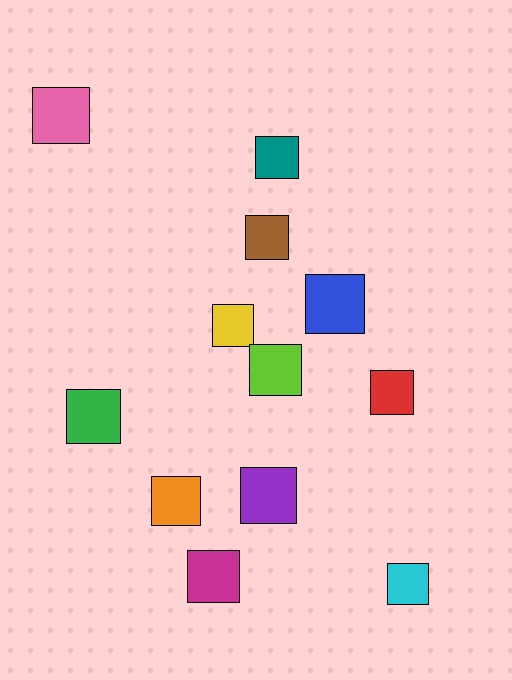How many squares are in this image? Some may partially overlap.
There are 12 squares.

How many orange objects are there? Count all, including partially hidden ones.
There is 1 orange object.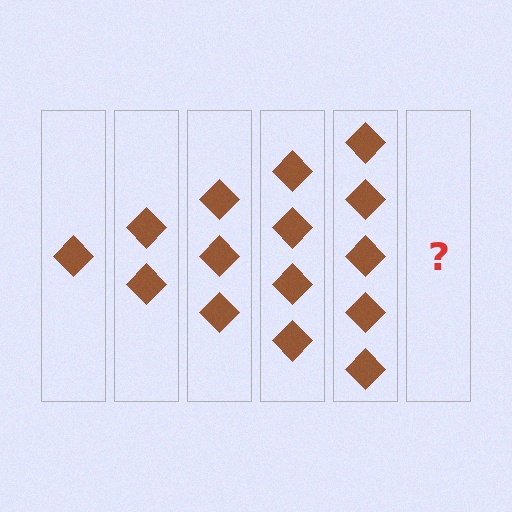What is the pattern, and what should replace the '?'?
The pattern is that each step adds one more diamond. The '?' should be 6 diamonds.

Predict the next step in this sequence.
The next step is 6 diamonds.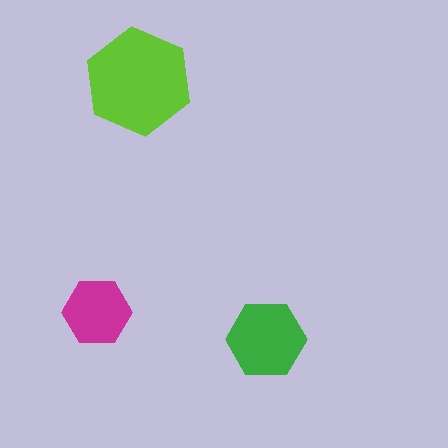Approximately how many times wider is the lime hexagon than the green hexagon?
About 1.5 times wider.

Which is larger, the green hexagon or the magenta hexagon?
The green one.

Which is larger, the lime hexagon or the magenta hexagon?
The lime one.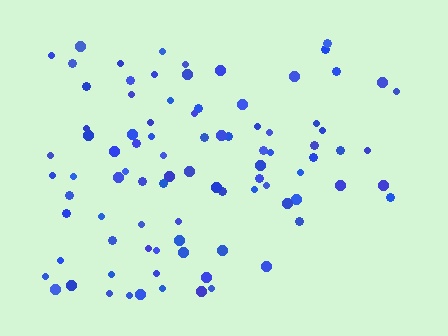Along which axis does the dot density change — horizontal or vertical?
Horizontal.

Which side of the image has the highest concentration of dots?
The left.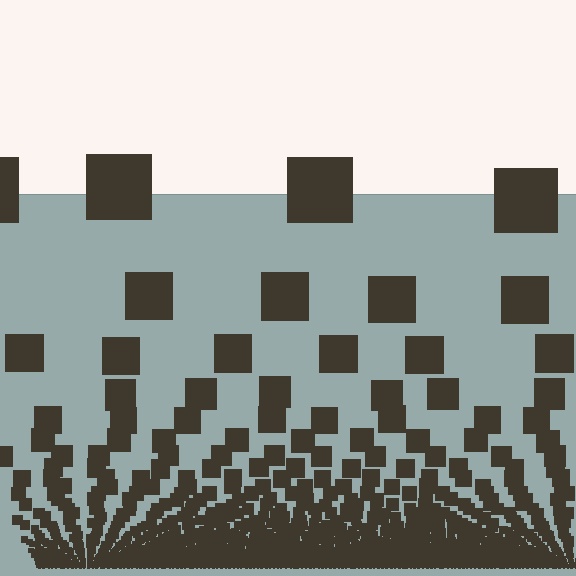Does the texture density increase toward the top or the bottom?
Density increases toward the bottom.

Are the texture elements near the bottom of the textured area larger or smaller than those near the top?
Smaller. The gradient is inverted — elements near the bottom are smaller and denser.